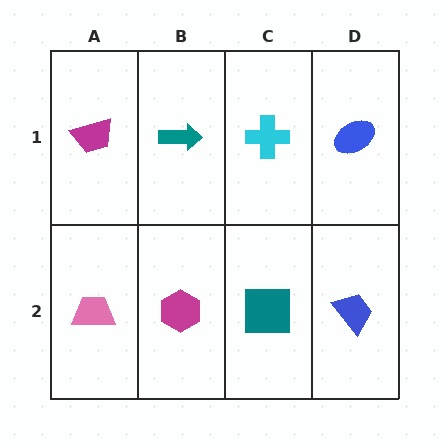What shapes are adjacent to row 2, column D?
A blue ellipse (row 1, column D), a teal square (row 2, column C).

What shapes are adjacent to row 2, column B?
A teal arrow (row 1, column B), a pink trapezoid (row 2, column A), a teal square (row 2, column C).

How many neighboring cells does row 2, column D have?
2.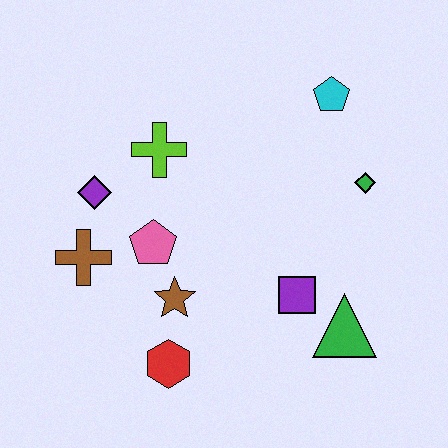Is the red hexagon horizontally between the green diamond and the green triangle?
No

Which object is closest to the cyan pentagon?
The green diamond is closest to the cyan pentagon.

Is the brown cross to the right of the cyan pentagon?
No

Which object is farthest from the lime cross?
The green triangle is farthest from the lime cross.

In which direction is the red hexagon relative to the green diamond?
The red hexagon is to the left of the green diamond.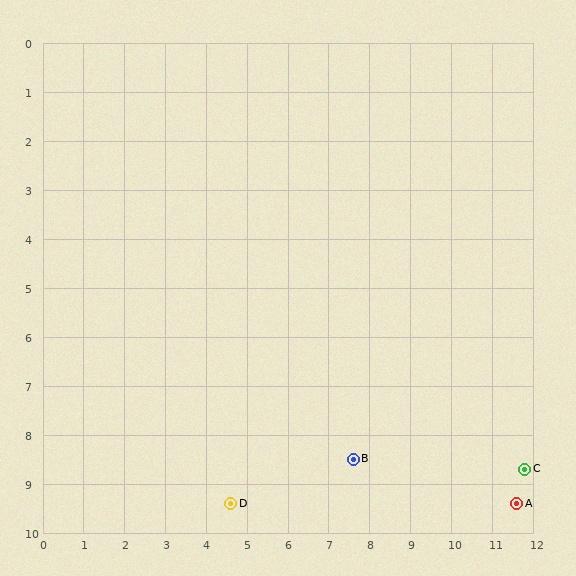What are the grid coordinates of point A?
Point A is at approximately (11.6, 9.4).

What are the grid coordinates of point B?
Point B is at approximately (7.6, 8.5).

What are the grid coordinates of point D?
Point D is at approximately (4.6, 9.4).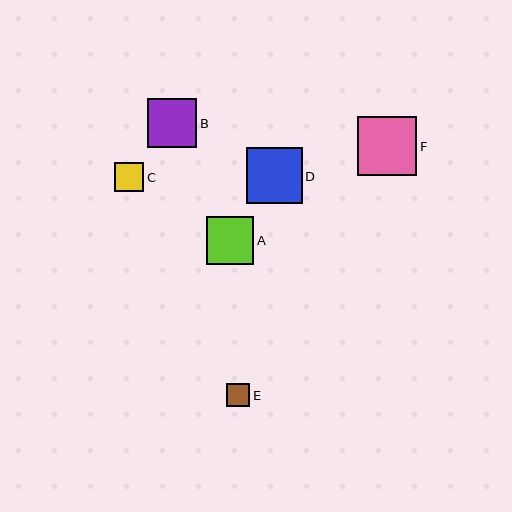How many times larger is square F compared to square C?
Square F is approximately 2.0 times the size of square C.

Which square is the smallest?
Square E is the smallest with a size of approximately 23 pixels.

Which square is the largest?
Square F is the largest with a size of approximately 59 pixels.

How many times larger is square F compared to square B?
Square F is approximately 1.2 times the size of square B.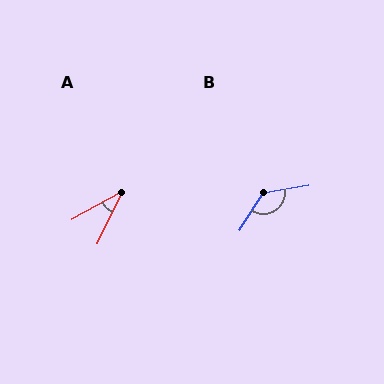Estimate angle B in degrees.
Approximately 131 degrees.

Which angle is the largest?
B, at approximately 131 degrees.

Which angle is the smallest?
A, at approximately 36 degrees.